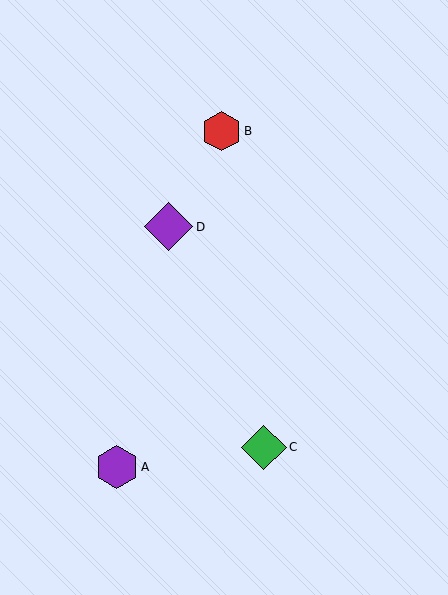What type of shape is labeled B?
Shape B is a red hexagon.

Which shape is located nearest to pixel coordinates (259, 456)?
The green diamond (labeled C) at (264, 447) is nearest to that location.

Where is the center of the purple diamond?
The center of the purple diamond is at (168, 227).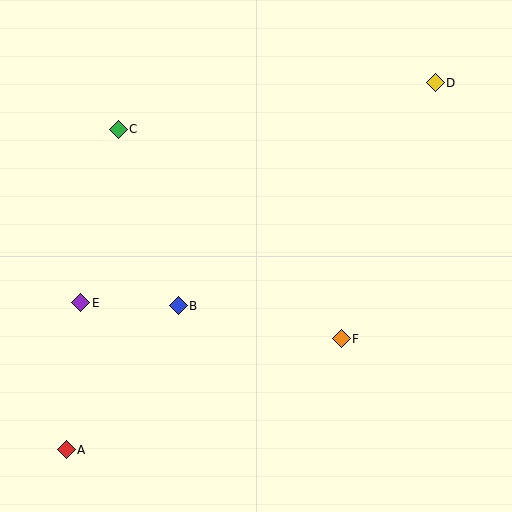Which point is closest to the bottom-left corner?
Point A is closest to the bottom-left corner.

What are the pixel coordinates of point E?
Point E is at (81, 303).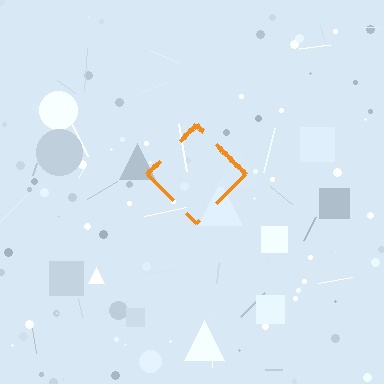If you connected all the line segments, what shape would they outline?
They would outline a diamond.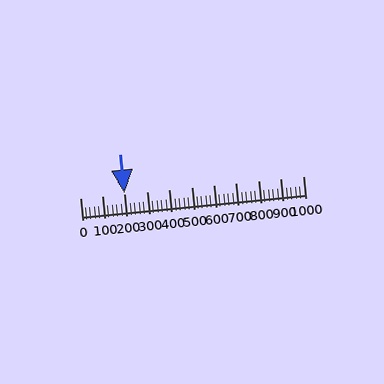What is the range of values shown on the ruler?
The ruler shows values from 0 to 1000.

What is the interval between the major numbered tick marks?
The major tick marks are spaced 100 units apart.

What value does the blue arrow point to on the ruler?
The blue arrow points to approximately 200.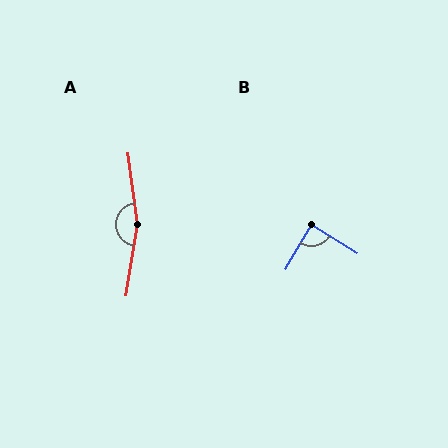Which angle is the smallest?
B, at approximately 88 degrees.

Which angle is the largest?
A, at approximately 163 degrees.